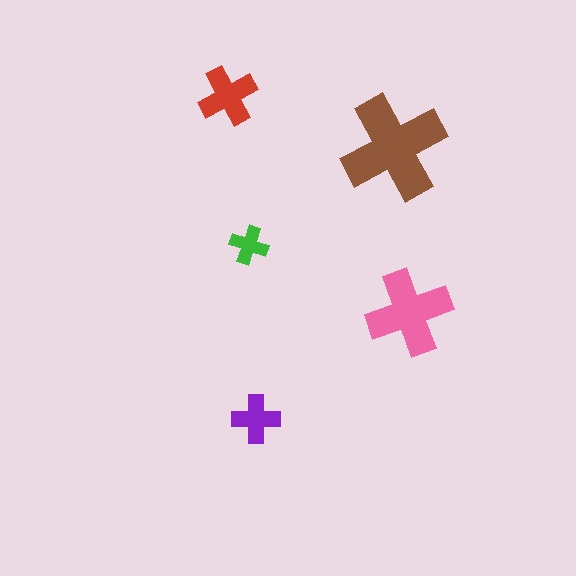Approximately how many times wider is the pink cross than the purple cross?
About 2 times wider.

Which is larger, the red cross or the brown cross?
The brown one.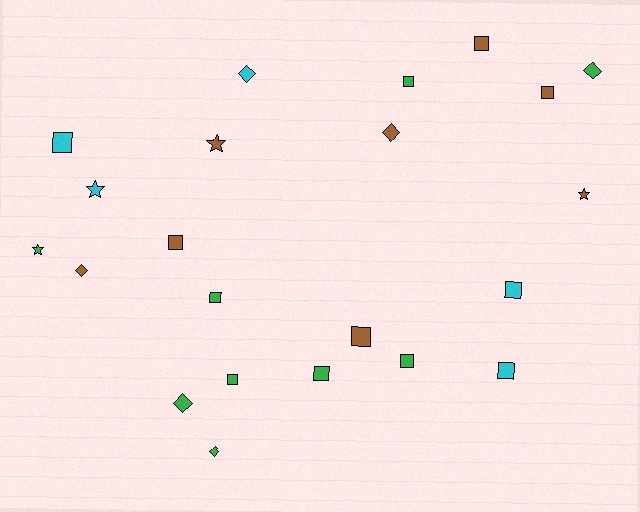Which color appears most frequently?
Green, with 9 objects.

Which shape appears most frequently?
Square, with 12 objects.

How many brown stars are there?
There are 2 brown stars.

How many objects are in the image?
There are 22 objects.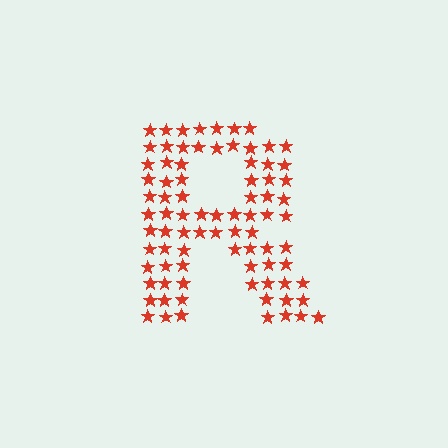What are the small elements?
The small elements are stars.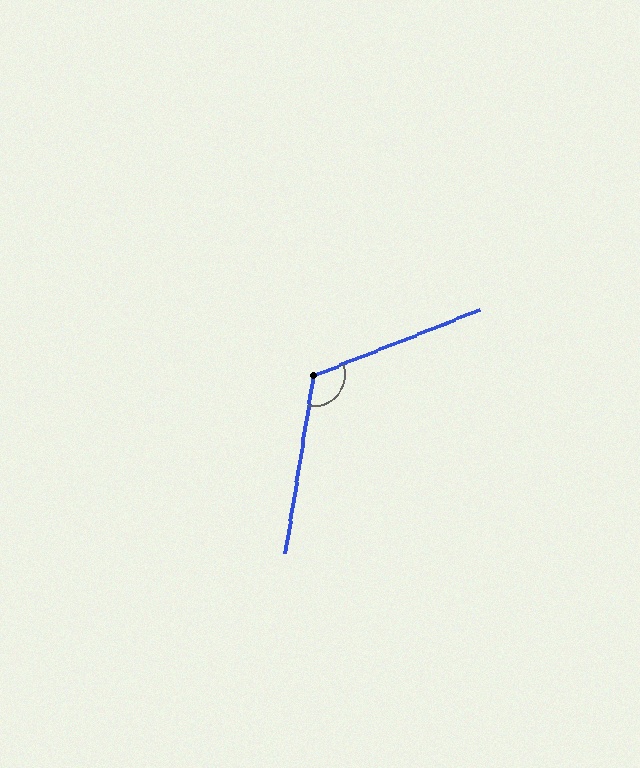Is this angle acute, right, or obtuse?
It is obtuse.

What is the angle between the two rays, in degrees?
Approximately 121 degrees.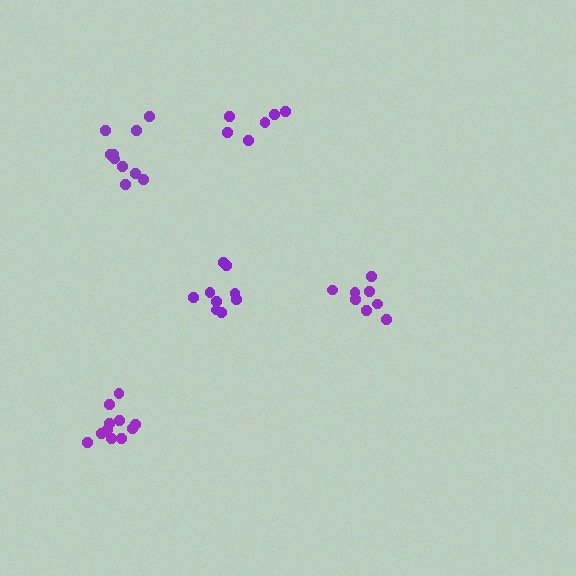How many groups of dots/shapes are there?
There are 5 groups.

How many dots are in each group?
Group 1: 9 dots, Group 2: 10 dots, Group 3: 8 dots, Group 4: 6 dots, Group 5: 11 dots (44 total).